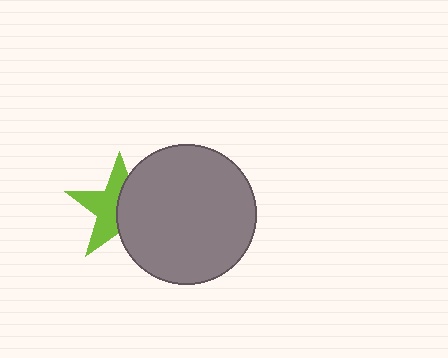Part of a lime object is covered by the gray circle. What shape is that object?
It is a star.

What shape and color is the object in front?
The object in front is a gray circle.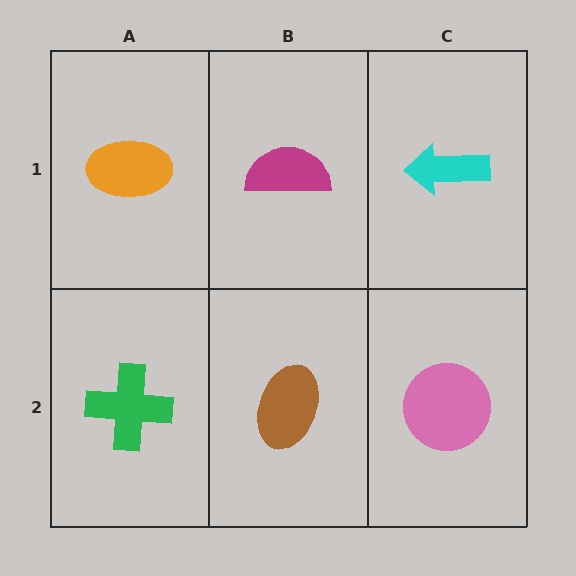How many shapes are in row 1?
3 shapes.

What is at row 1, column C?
A cyan arrow.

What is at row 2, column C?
A pink circle.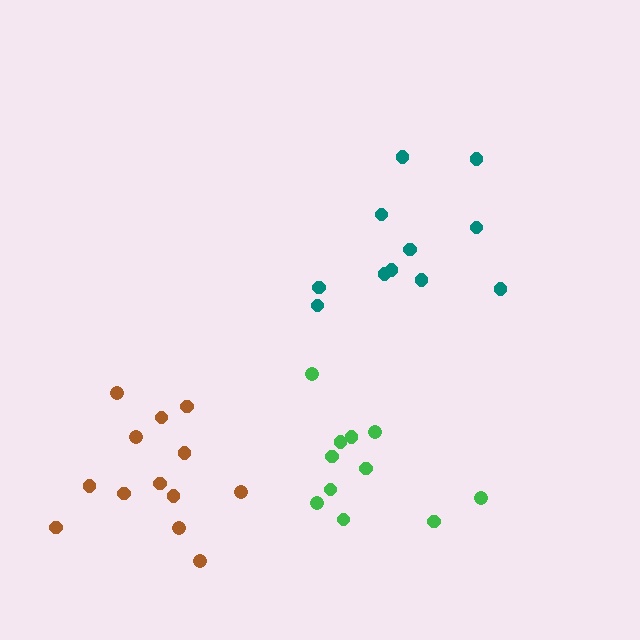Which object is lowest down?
The green cluster is bottommost.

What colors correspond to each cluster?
The clusters are colored: brown, teal, green.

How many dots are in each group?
Group 1: 13 dots, Group 2: 11 dots, Group 3: 11 dots (35 total).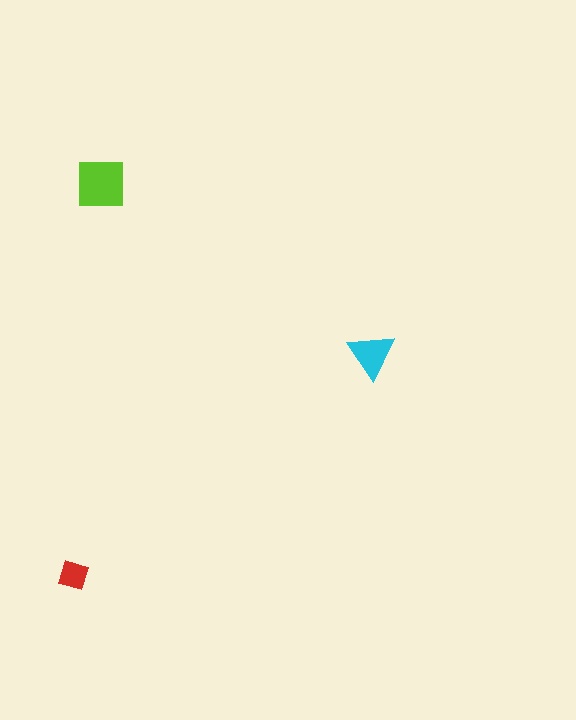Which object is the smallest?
The red diamond.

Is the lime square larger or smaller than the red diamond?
Larger.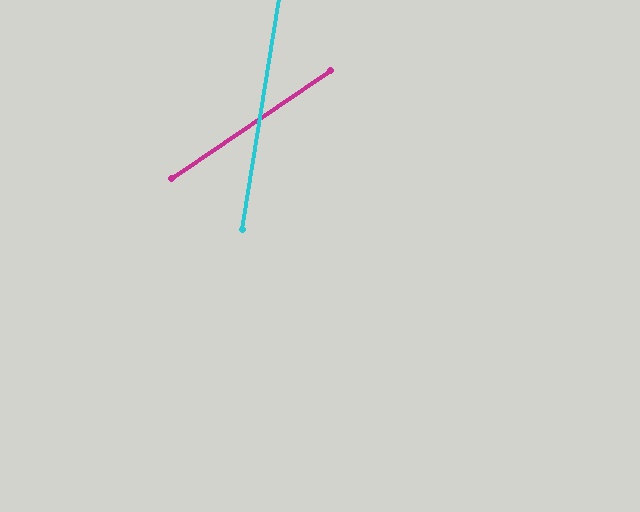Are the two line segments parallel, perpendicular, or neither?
Neither parallel nor perpendicular — they differ by about 47°.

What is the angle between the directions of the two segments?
Approximately 47 degrees.